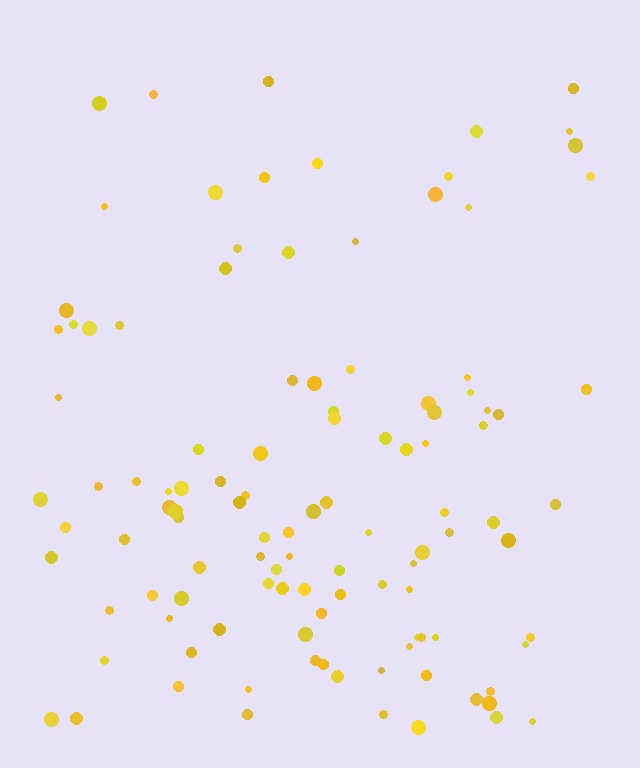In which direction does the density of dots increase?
From top to bottom, with the bottom side densest.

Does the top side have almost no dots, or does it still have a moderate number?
Still a moderate number, just noticeably fewer than the bottom.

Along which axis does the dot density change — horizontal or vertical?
Vertical.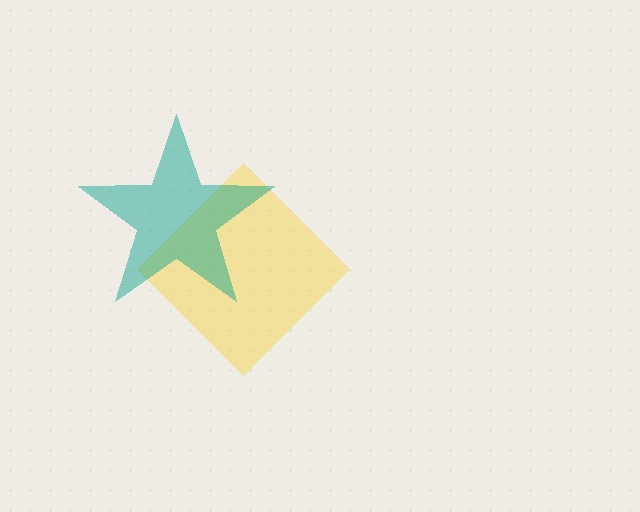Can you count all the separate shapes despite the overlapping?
Yes, there are 2 separate shapes.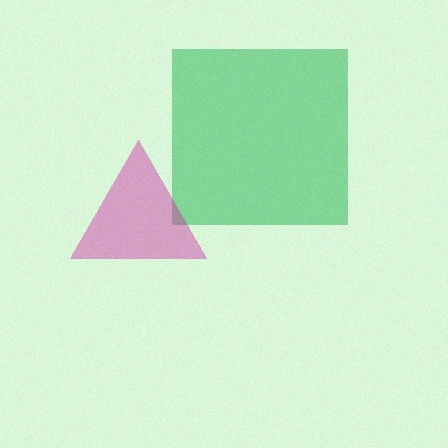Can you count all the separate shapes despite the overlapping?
Yes, there are 2 separate shapes.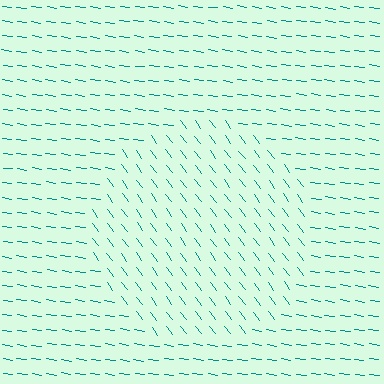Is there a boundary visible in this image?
Yes, there is a texture boundary formed by a change in line orientation.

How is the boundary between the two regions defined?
The boundary is defined purely by a change in line orientation (approximately 45 degrees difference). All lines are the same color and thickness.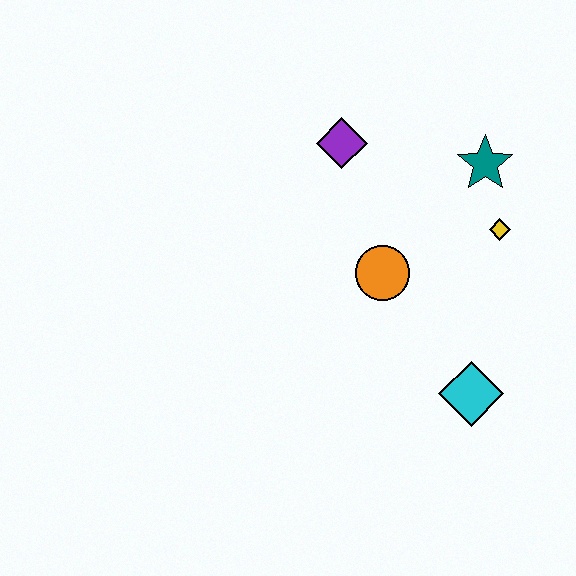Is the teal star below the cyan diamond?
No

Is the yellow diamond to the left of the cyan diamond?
No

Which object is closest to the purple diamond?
The orange circle is closest to the purple diamond.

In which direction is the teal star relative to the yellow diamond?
The teal star is above the yellow diamond.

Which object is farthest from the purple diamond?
The cyan diamond is farthest from the purple diamond.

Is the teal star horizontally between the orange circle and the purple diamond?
No